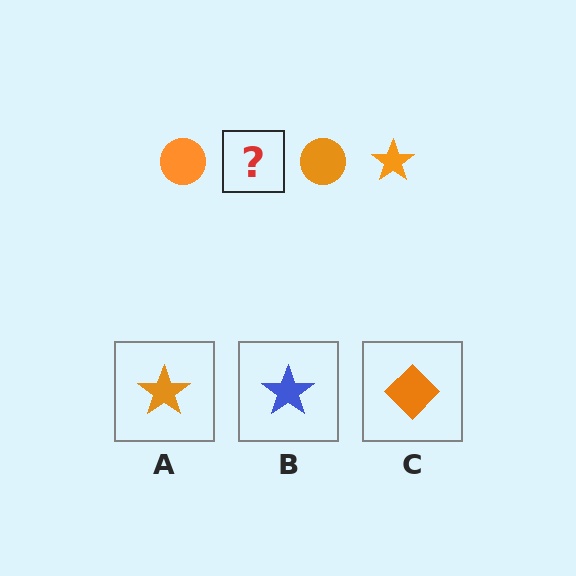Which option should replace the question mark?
Option A.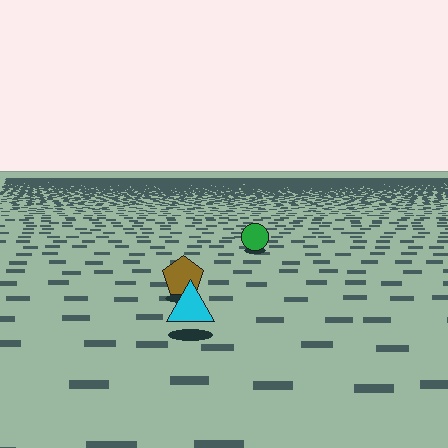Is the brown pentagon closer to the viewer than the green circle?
Yes. The brown pentagon is closer — you can tell from the texture gradient: the ground texture is coarser near it.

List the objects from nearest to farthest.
From nearest to farthest: the cyan triangle, the brown pentagon, the green circle.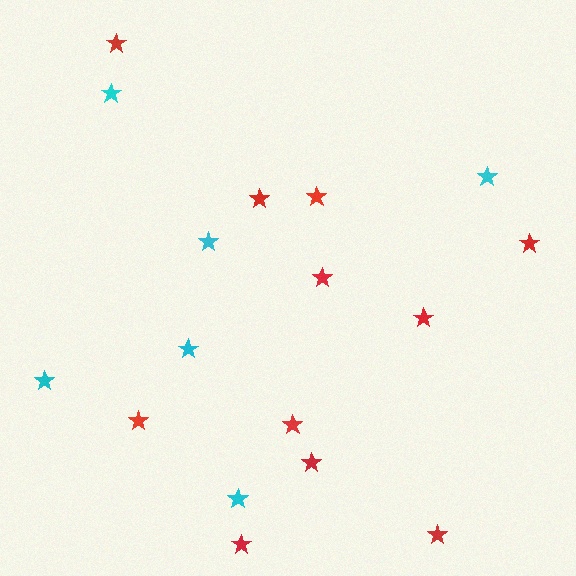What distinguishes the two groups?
There are 2 groups: one group of red stars (11) and one group of cyan stars (6).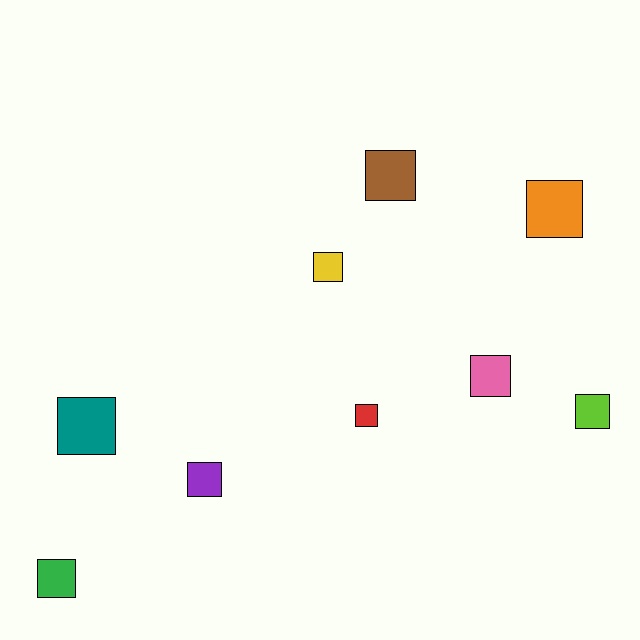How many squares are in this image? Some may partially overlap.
There are 9 squares.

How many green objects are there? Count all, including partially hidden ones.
There is 1 green object.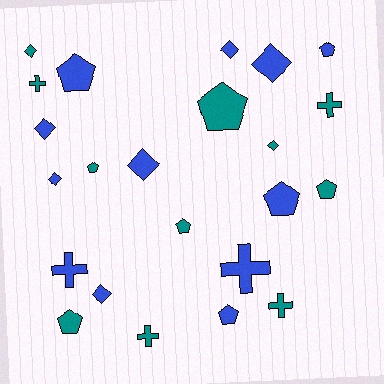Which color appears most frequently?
Blue, with 12 objects.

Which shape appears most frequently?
Pentagon, with 9 objects.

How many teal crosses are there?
There are 4 teal crosses.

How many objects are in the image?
There are 23 objects.